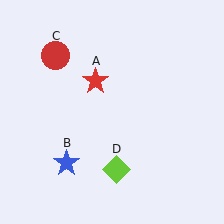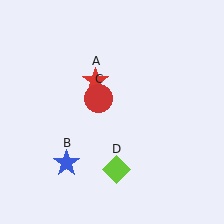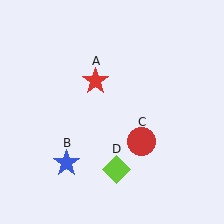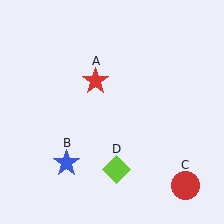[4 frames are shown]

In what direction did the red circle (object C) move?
The red circle (object C) moved down and to the right.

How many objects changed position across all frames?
1 object changed position: red circle (object C).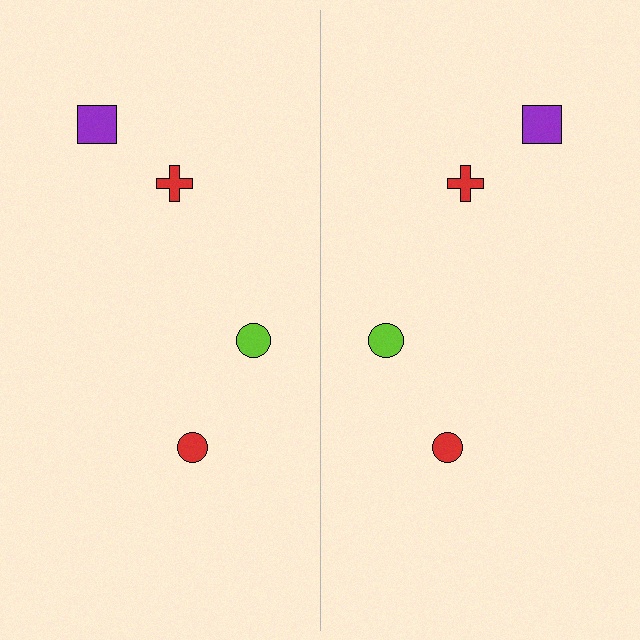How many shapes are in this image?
There are 8 shapes in this image.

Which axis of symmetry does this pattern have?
The pattern has a vertical axis of symmetry running through the center of the image.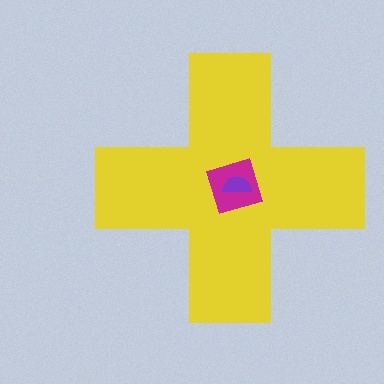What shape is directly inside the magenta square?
The purple semicircle.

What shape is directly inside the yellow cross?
The magenta square.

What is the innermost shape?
The purple semicircle.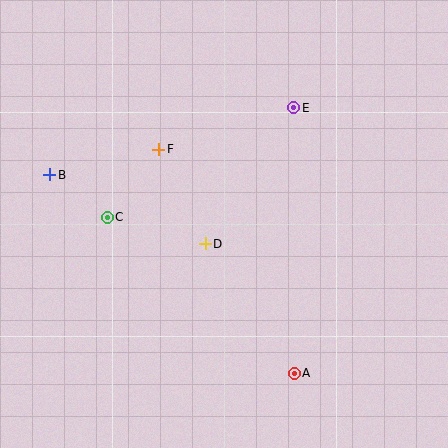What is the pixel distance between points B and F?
The distance between B and F is 112 pixels.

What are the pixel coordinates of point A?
Point A is at (294, 373).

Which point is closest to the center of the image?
Point D at (205, 244) is closest to the center.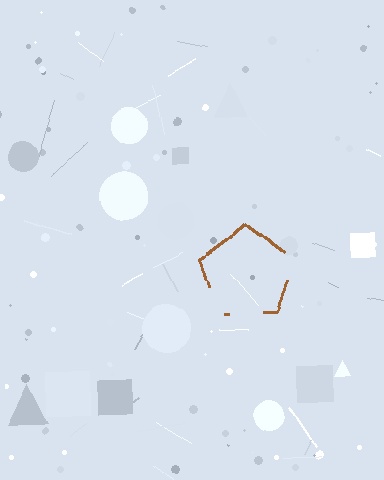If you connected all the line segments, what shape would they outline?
They would outline a pentagon.